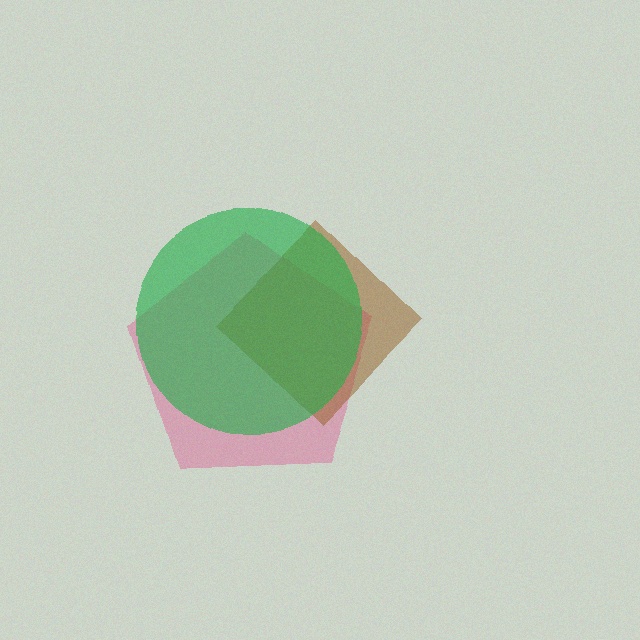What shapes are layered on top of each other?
The layered shapes are: a pink pentagon, a brown diamond, a green circle.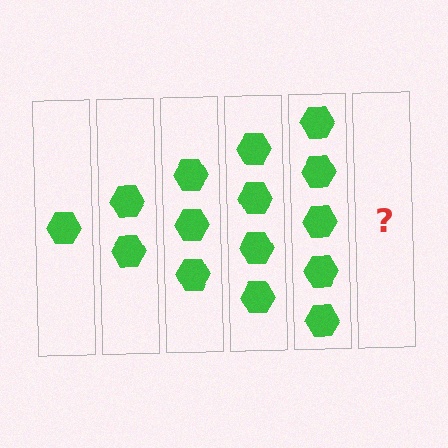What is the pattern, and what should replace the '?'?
The pattern is that each step adds one more hexagon. The '?' should be 6 hexagons.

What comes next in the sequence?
The next element should be 6 hexagons.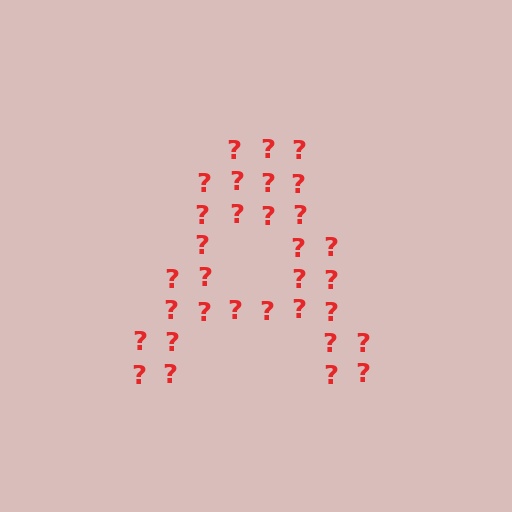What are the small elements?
The small elements are question marks.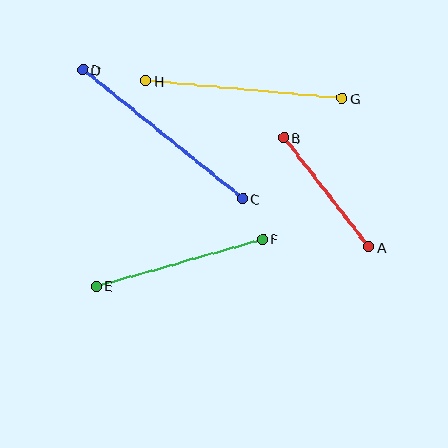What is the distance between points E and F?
The distance is approximately 173 pixels.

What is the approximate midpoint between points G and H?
The midpoint is at approximately (244, 90) pixels.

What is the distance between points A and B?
The distance is approximately 139 pixels.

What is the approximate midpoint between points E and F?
The midpoint is at approximately (179, 263) pixels.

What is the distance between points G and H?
The distance is approximately 197 pixels.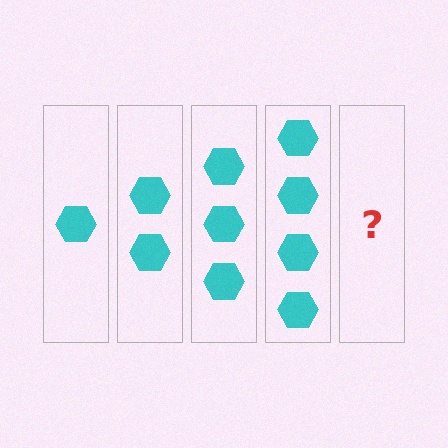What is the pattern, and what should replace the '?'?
The pattern is that each step adds one more hexagon. The '?' should be 5 hexagons.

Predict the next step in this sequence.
The next step is 5 hexagons.